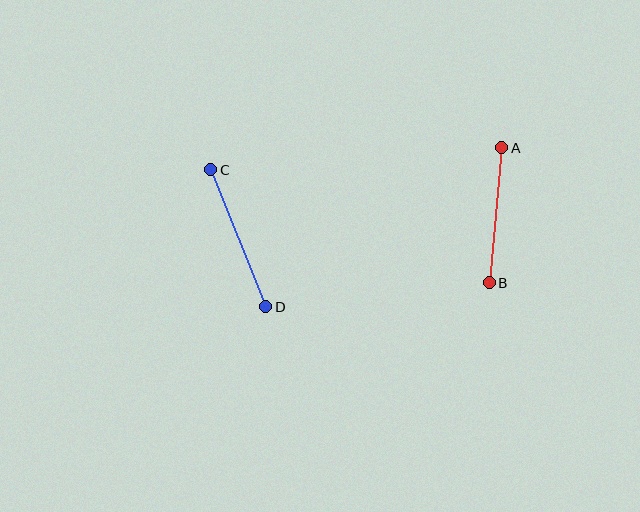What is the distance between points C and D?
The distance is approximately 148 pixels.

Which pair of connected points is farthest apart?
Points C and D are farthest apart.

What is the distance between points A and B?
The distance is approximately 136 pixels.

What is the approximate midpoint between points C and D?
The midpoint is at approximately (238, 238) pixels.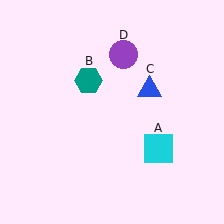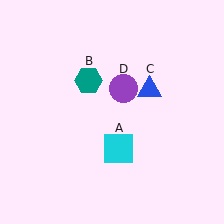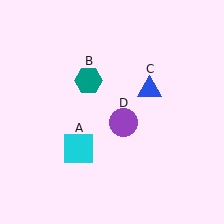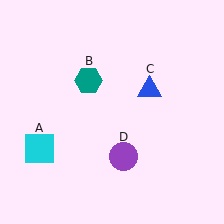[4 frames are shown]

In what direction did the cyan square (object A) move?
The cyan square (object A) moved left.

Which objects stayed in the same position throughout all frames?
Teal hexagon (object B) and blue triangle (object C) remained stationary.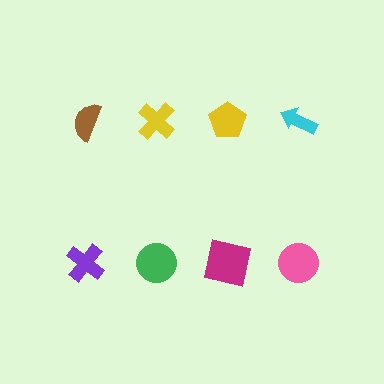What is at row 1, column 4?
A cyan arrow.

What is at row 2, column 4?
A pink circle.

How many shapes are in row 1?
4 shapes.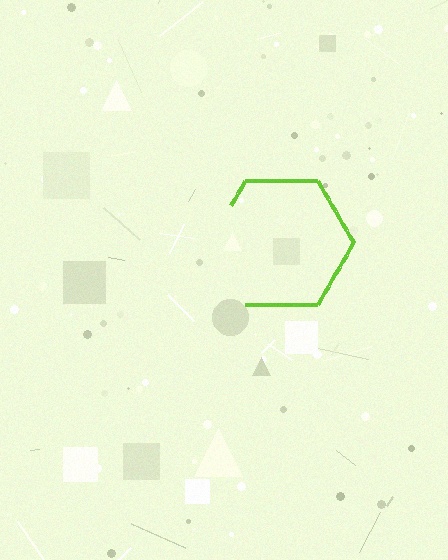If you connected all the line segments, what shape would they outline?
They would outline a hexagon.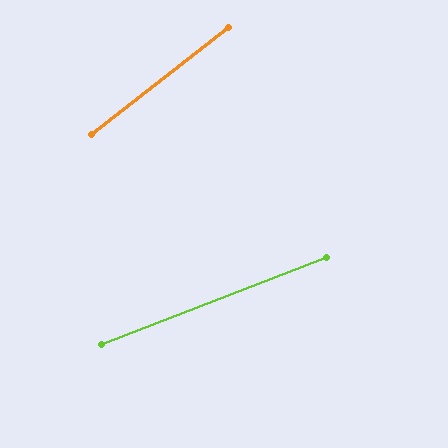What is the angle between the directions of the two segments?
Approximately 17 degrees.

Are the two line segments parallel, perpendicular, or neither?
Neither parallel nor perpendicular — they differ by about 17°.